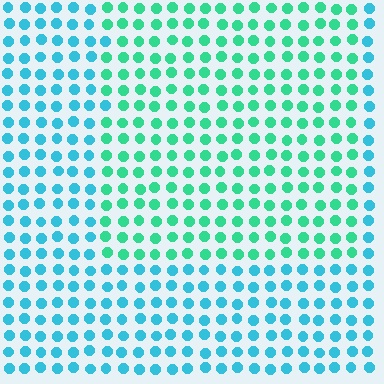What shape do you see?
I see a rectangle.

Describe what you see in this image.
The image is filled with small cyan elements in a uniform arrangement. A rectangle-shaped region is visible where the elements are tinted to a slightly different hue, forming a subtle color boundary.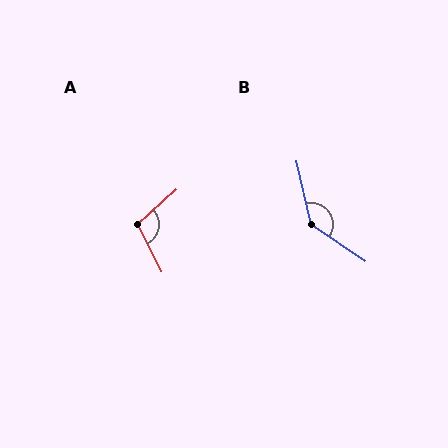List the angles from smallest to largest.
A (105°), B (137°).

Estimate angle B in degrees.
Approximately 137 degrees.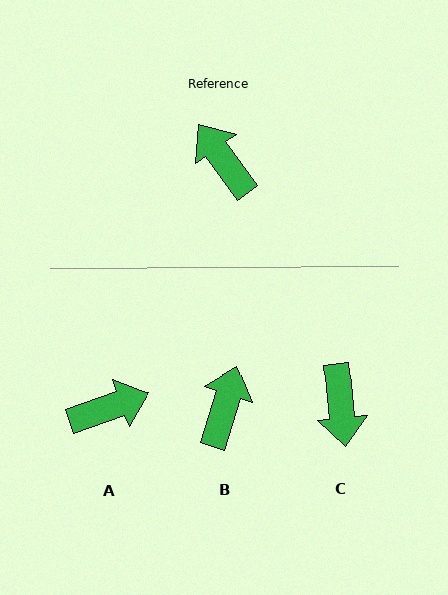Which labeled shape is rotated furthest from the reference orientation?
C, about 150 degrees away.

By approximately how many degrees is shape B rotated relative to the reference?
Approximately 53 degrees clockwise.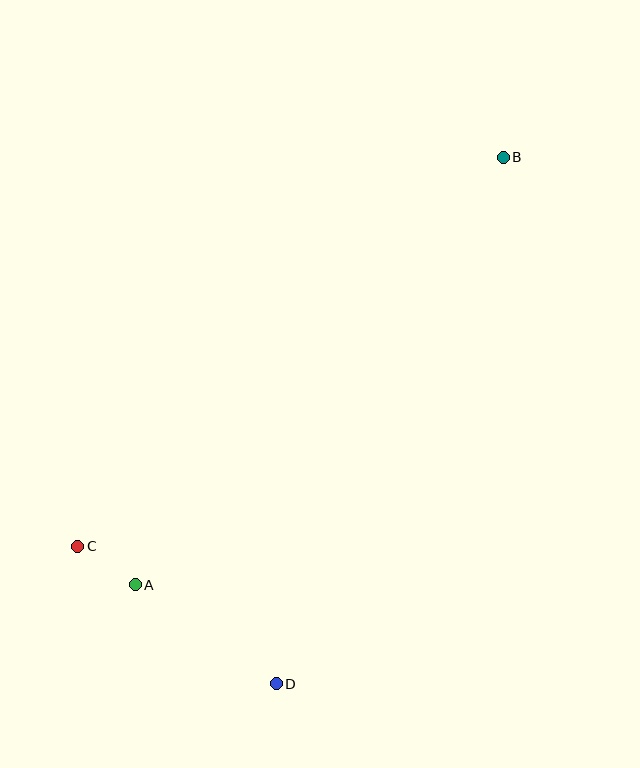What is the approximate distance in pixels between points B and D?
The distance between B and D is approximately 573 pixels.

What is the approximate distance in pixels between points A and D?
The distance between A and D is approximately 172 pixels.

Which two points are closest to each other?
Points A and C are closest to each other.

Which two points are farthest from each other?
Points B and C are farthest from each other.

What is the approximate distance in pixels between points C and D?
The distance between C and D is approximately 242 pixels.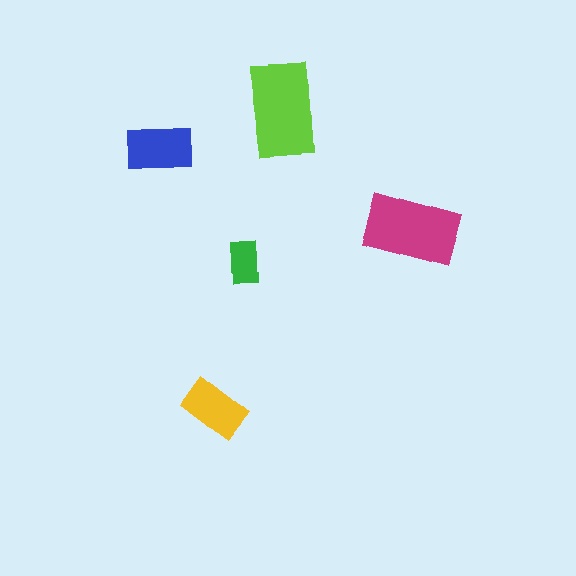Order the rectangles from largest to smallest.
the lime one, the magenta one, the blue one, the yellow one, the green one.